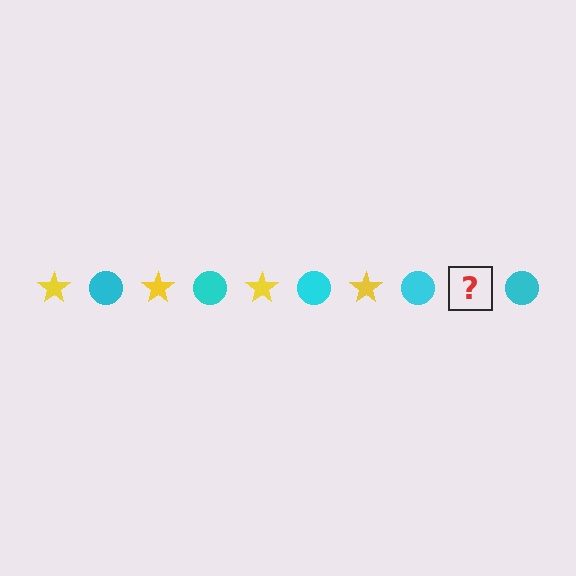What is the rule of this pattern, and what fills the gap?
The rule is that the pattern alternates between yellow star and cyan circle. The gap should be filled with a yellow star.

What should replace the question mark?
The question mark should be replaced with a yellow star.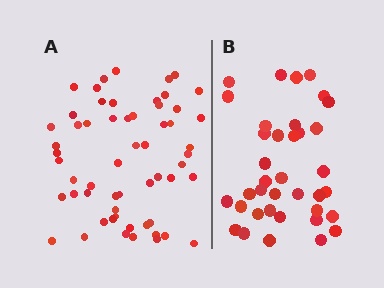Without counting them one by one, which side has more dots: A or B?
Region A (the left region) has more dots.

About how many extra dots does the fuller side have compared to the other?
Region A has approximately 20 more dots than region B.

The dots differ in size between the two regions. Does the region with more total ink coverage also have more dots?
No. Region B has more total ink coverage because its dots are larger, but region A actually contains more individual dots. Total area can be misleading — the number of items is what matters here.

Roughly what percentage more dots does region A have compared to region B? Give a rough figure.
About 55% more.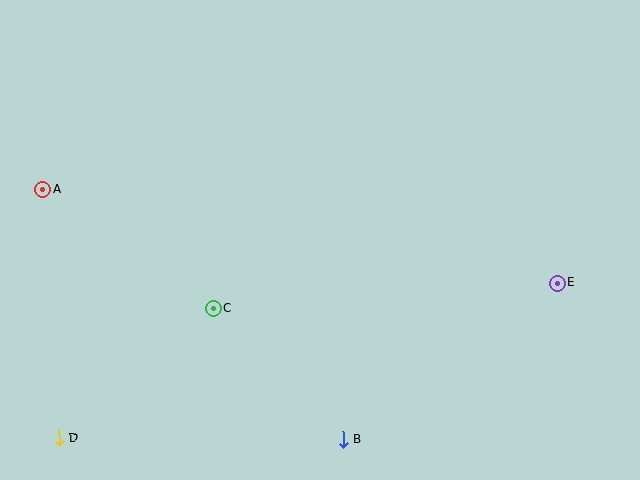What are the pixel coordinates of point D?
Point D is at (59, 438).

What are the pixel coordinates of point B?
Point B is at (343, 440).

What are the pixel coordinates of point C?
Point C is at (214, 308).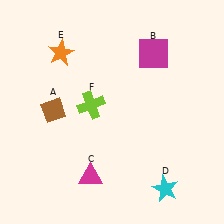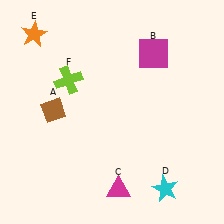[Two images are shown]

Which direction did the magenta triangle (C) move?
The magenta triangle (C) moved right.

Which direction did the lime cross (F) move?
The lime cross (F) moved up.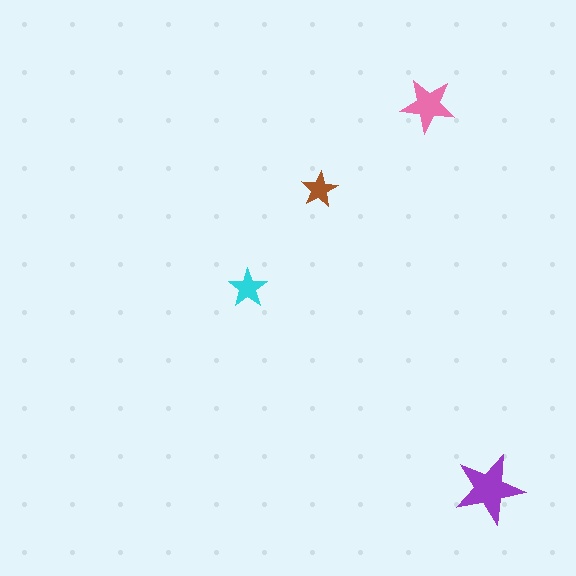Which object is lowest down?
The purple star is bottommost.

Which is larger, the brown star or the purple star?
The purple one.